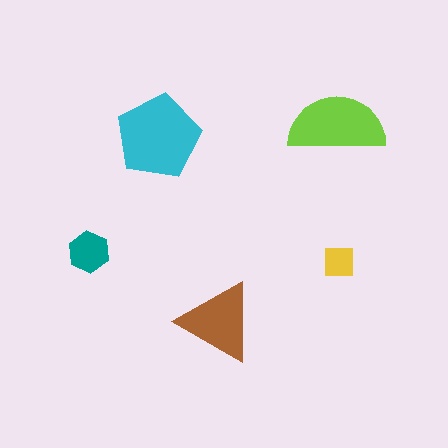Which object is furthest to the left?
The teal hexagon is leftmost.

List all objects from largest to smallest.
The cyan pentagon, the lime semicircle, the brown triangle, the teal hexagon, the yellow square.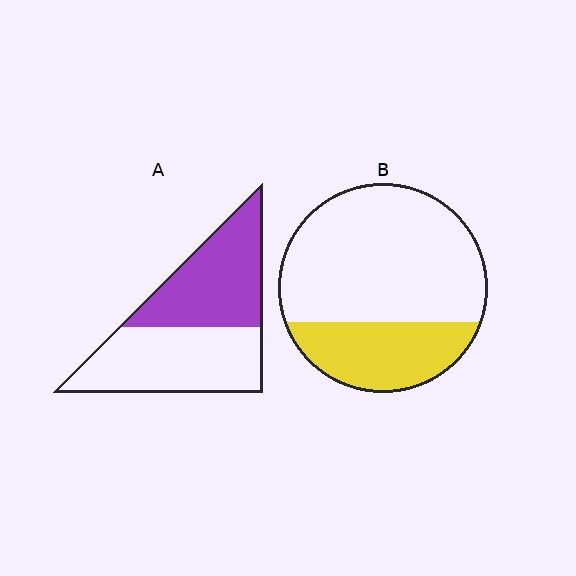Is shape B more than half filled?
No.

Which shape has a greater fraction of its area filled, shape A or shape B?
Shape A.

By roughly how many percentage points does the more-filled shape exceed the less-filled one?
By roughly 15 percentage points (A over B).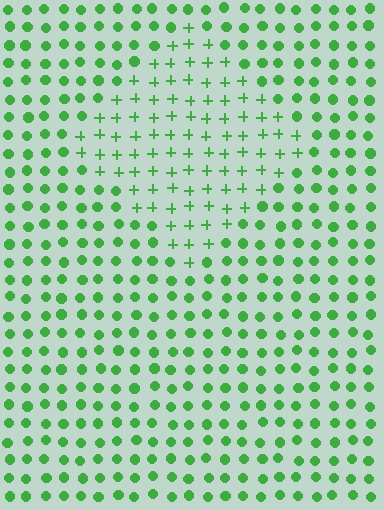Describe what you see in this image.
The image is filled with small green elements arranged in a uniform grid. A diamond-shaped region contains plus signs, while the surrounding area contains circles. The boundary is defined purely by the change in element shape.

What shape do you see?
I see a diamond.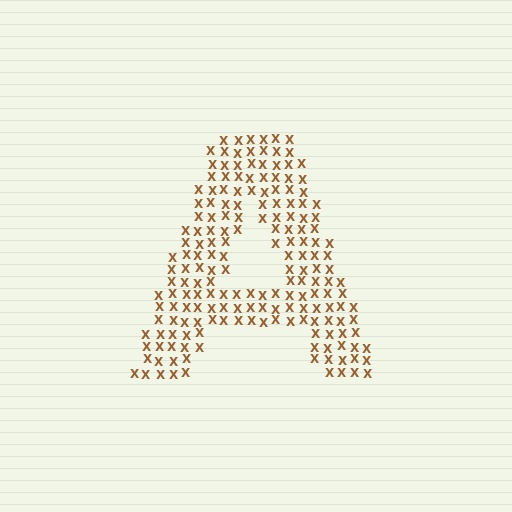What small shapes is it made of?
It is made of small letter X's.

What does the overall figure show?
The overall figure shows the letter A.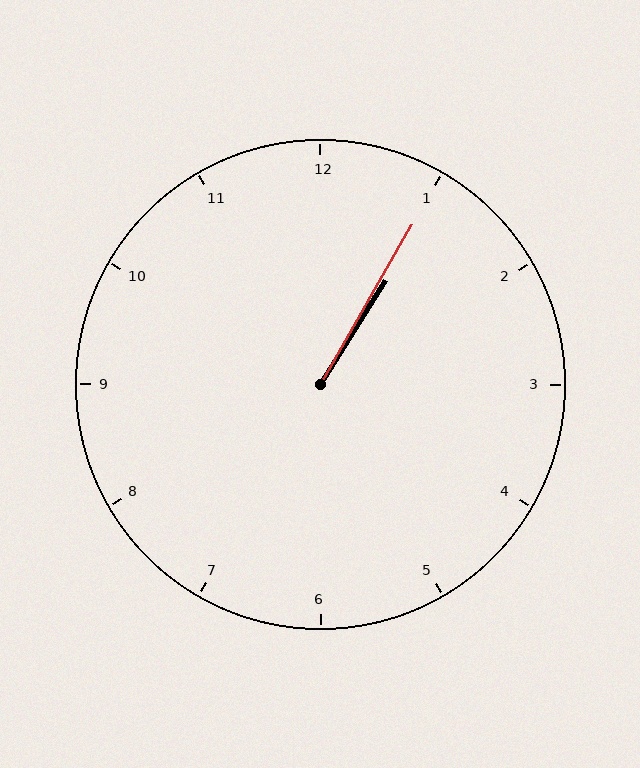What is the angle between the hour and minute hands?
Approximately 2 degrees.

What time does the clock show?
1:05.